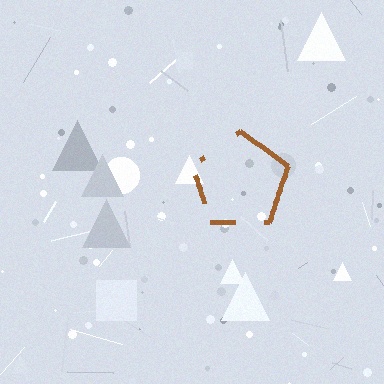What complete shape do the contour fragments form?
The contour fragments form a pentagon.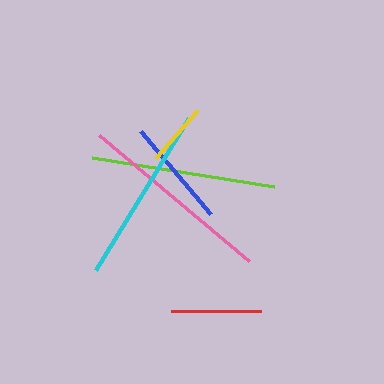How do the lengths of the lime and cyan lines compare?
The lime and cyan lines are approximately the same length.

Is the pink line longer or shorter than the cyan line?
The pink line is longer than the cyan line.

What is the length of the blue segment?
The blue segment is approximately 108 pixels long.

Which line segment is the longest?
The pink line is the longest at approximately 196 pixels.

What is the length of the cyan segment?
The cyan segment is approximately 179 pixels long.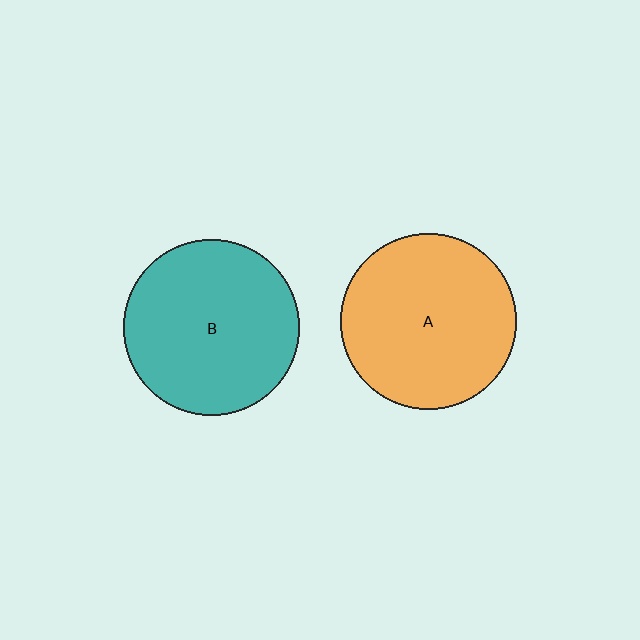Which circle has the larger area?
Circle B (teal).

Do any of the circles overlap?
No, none of the circles overlap.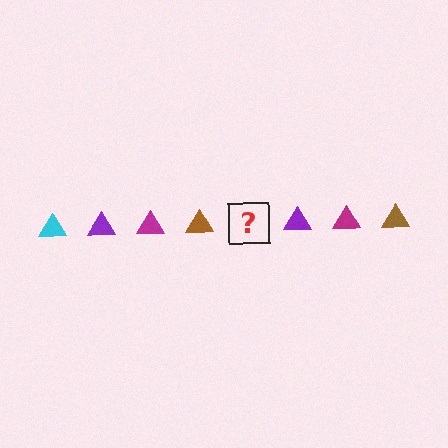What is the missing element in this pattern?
The missing element is a cyan triangle.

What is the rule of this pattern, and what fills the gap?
The rule is that the pattern cycles through cyan, purple, magenta, brown triangles. The gap should be filled with a cyan triangle.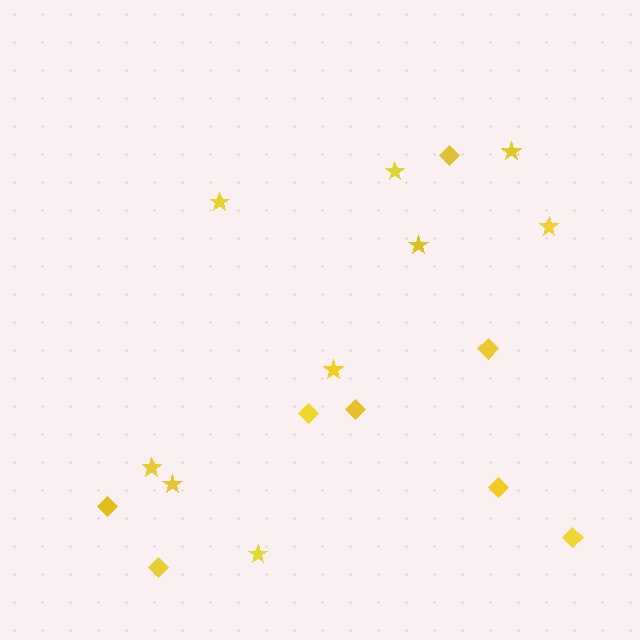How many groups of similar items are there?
There are 2 groups: one group of stars (9) and one group of diamonds (8).